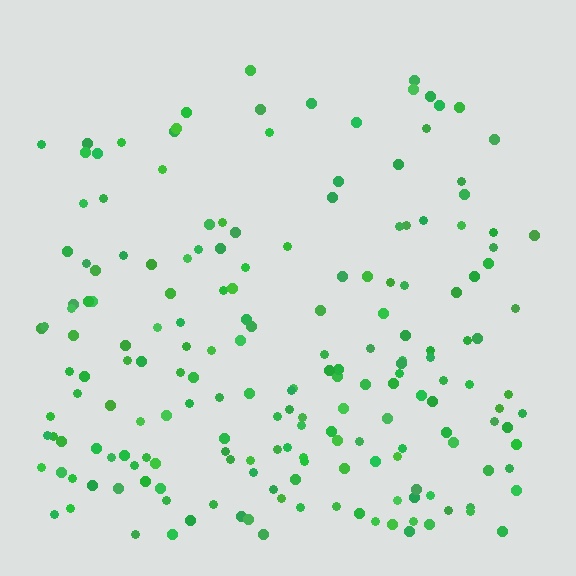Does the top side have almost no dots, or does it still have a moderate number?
Still a moderate number, just noticeably fewer than the bottom.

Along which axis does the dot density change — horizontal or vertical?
Vertical.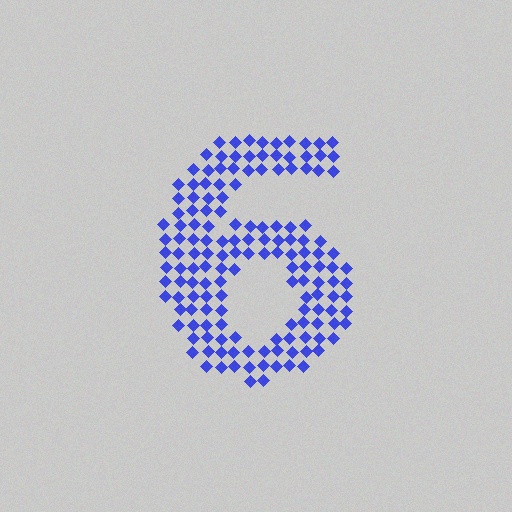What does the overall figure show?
The overall figure shows the digit 6.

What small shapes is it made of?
It is made of small diamonds.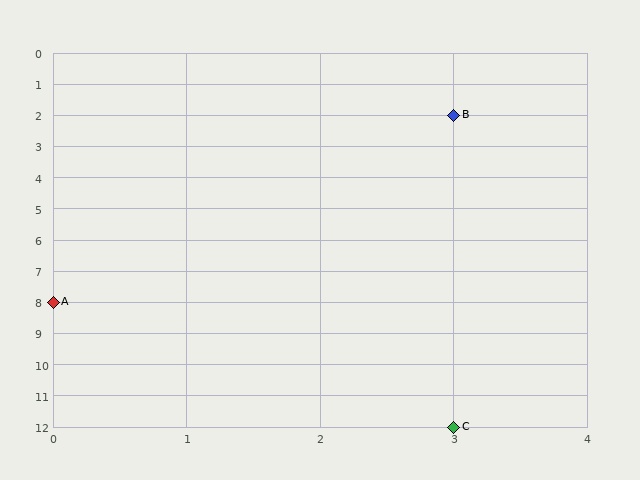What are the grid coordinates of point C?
Point C is at grid coordinates (3, 12).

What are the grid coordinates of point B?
Point B is at grid coordinates (3, 2).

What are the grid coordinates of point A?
Point A is at grid coordinates (0, 8).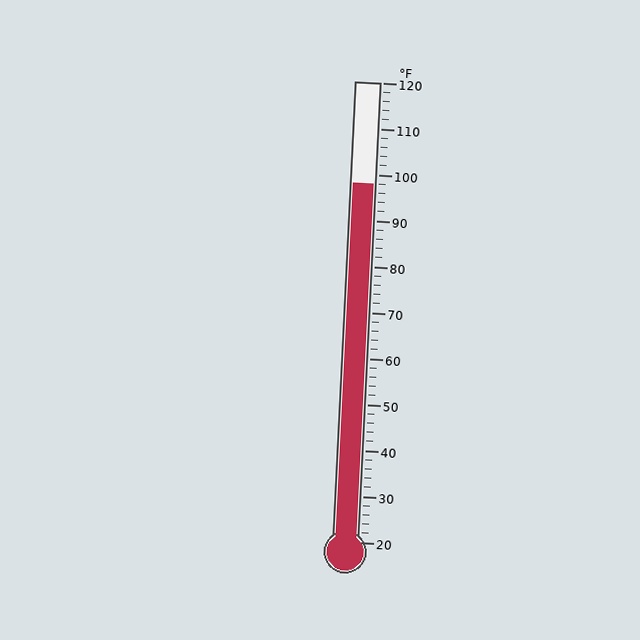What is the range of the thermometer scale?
The thermometer scale ranges from 20°F to 120°F.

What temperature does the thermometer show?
The thermometer shows approximately 98°F.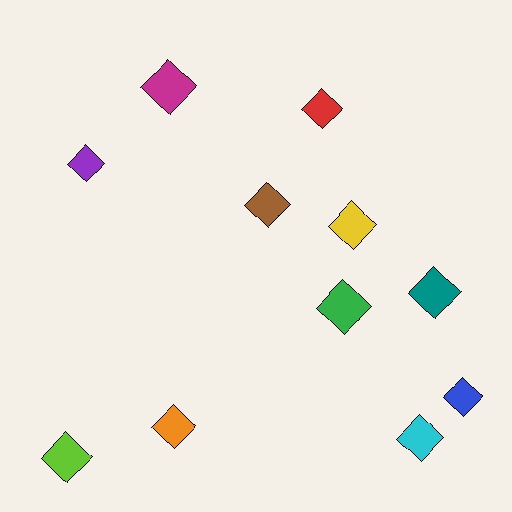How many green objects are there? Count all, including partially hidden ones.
There is 1 green object.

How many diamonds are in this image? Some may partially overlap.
There are 11 diamonds.